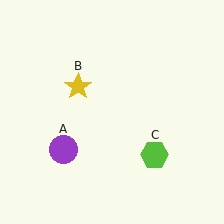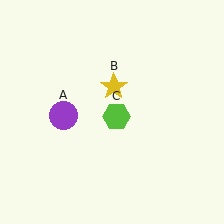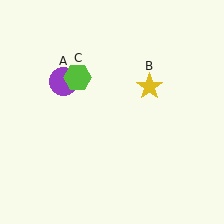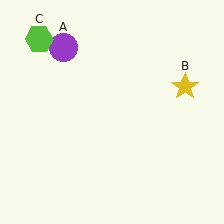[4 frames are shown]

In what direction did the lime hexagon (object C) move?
The lime hexagon (object C) moved up and to the left.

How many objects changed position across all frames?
3 objects changed position: purple circle (object A), yellow star (object B), lime hexagon (object C).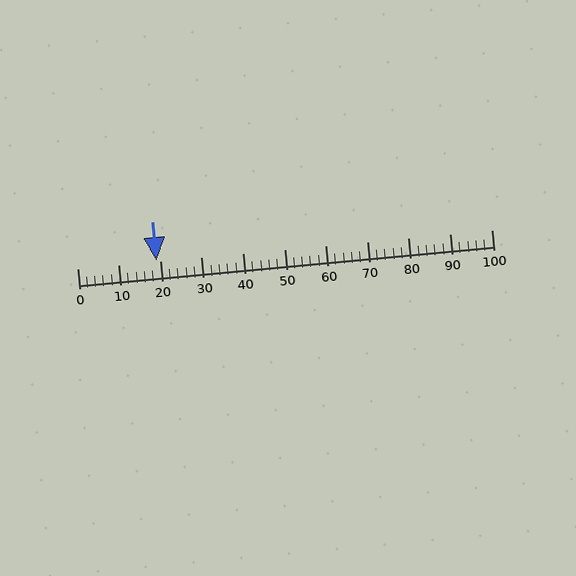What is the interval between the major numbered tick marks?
The major tick marks are spaced 10 units apart.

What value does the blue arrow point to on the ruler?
The blue arrow points to approximately 19.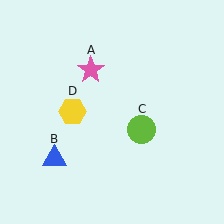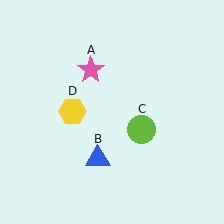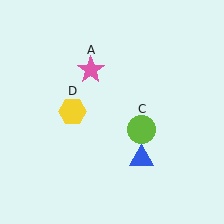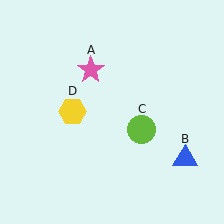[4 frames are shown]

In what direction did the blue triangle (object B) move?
The blue triangle (object B) moved right.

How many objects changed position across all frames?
1 object changed position: blue triangle (object B).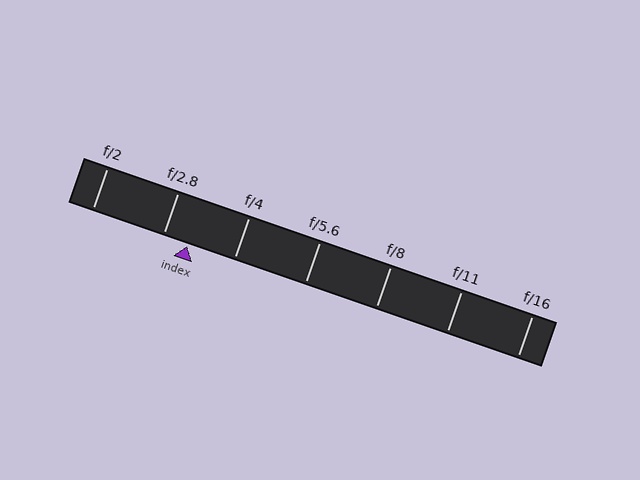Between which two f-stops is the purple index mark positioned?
The index mark is between f/2.8 and f/4.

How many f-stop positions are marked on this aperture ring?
There are 7 f-stop positions marked.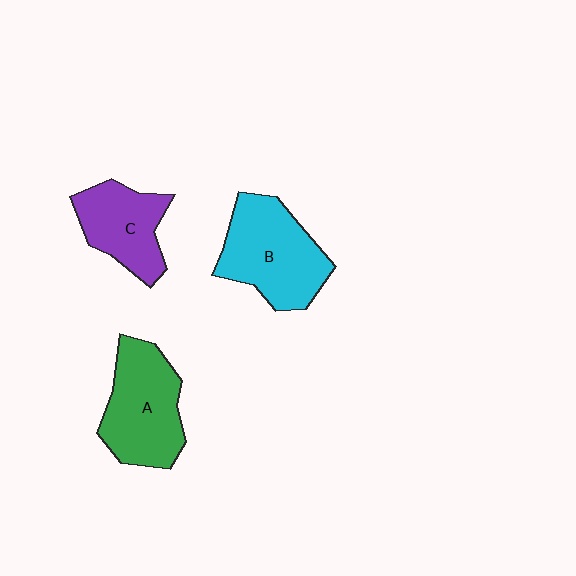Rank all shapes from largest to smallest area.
From largest to smallest: B (cyan), A (green), C (purple).